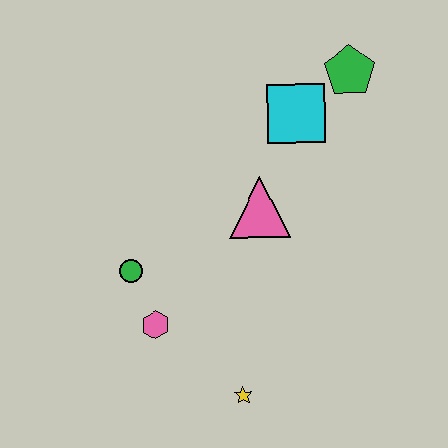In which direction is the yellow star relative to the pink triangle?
The yellow star is below the pink triangle.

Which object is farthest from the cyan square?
The yellow star is farthest from the cyan square.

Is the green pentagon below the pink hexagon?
No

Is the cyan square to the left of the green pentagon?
Yes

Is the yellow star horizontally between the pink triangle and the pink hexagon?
Yes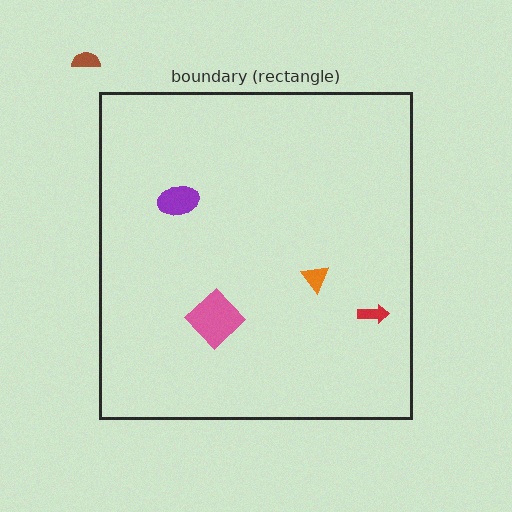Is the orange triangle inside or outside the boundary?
Inside.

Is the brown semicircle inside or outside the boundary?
Outside.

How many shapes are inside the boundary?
4 inside, 1 outside.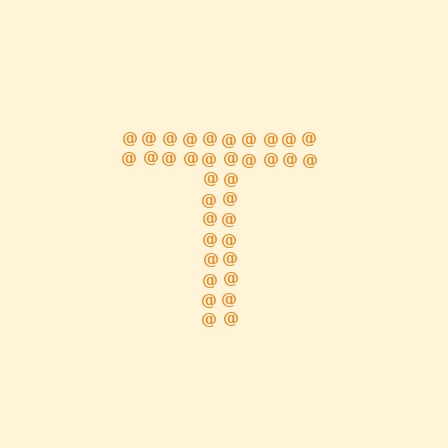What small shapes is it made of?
It is made of small at signs.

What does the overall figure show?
The overall figure shows the letter T.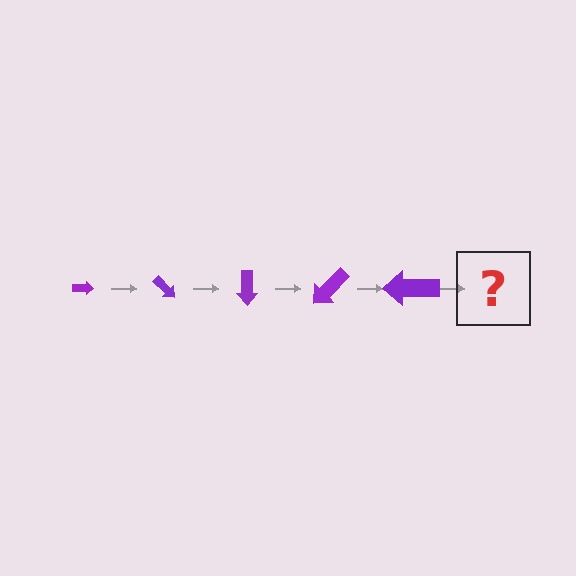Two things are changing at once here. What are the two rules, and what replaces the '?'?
The two rules are that the arrow grows larger each step and it rotates 45 degrees each step. The '?' should be an arrow, larger than the previous one and rotated 225 degrees from the start.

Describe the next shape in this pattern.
It should be an arrow, larger than the previous one and rotated 225 degrees from the start.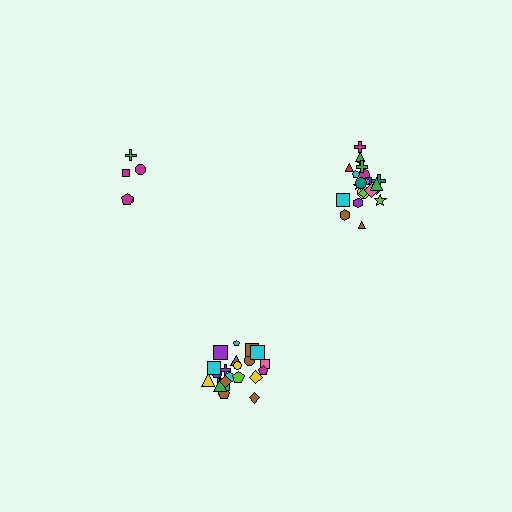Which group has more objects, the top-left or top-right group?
The top-right group.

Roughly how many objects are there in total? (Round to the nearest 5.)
Roughly 50 objects in total.